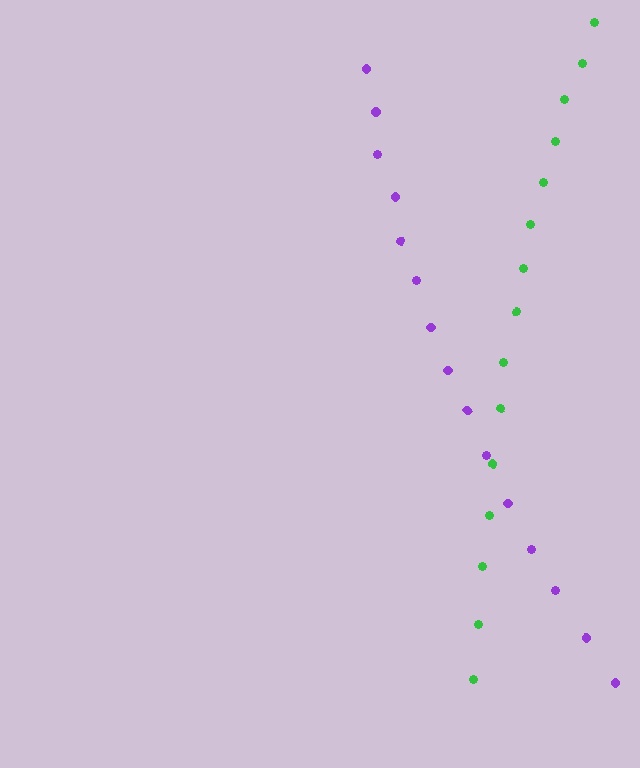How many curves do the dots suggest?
There are 2 distinct paths.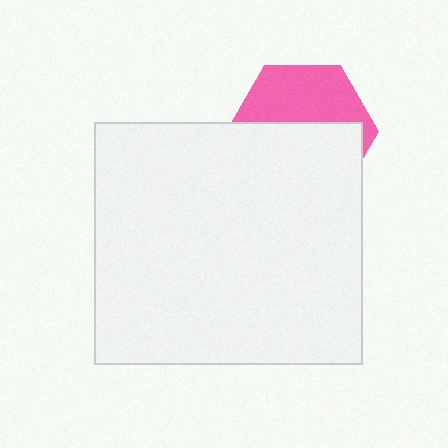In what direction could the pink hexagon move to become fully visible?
The pink hexagon could move up. That would shift it out from behind the white rectangle entirely.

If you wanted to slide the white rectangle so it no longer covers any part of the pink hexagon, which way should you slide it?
Slide it down — that is the most direct way to separate the two shapes.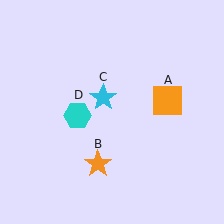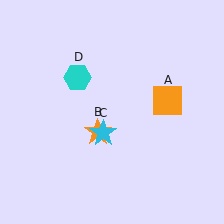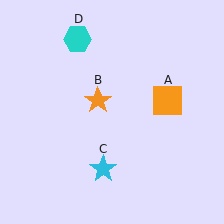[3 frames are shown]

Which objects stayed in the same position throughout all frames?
Orange square (object A) remained stationary.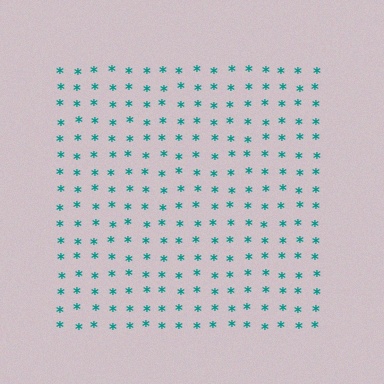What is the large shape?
The large shape is a square.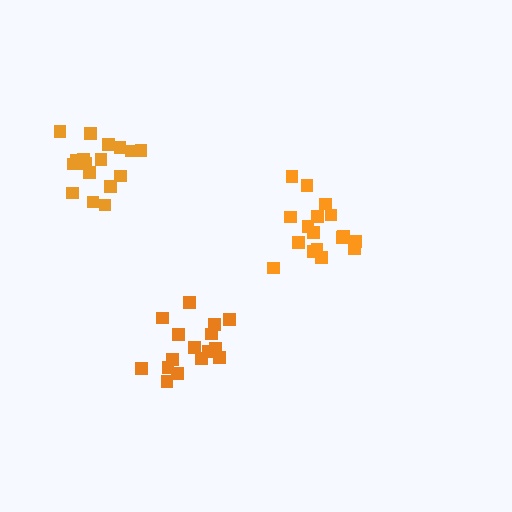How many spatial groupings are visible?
There are 3 spatial groupings.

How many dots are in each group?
Group 1: 17 dots, Group 2: 16 dots, Group 3: 17 dots (50 total).